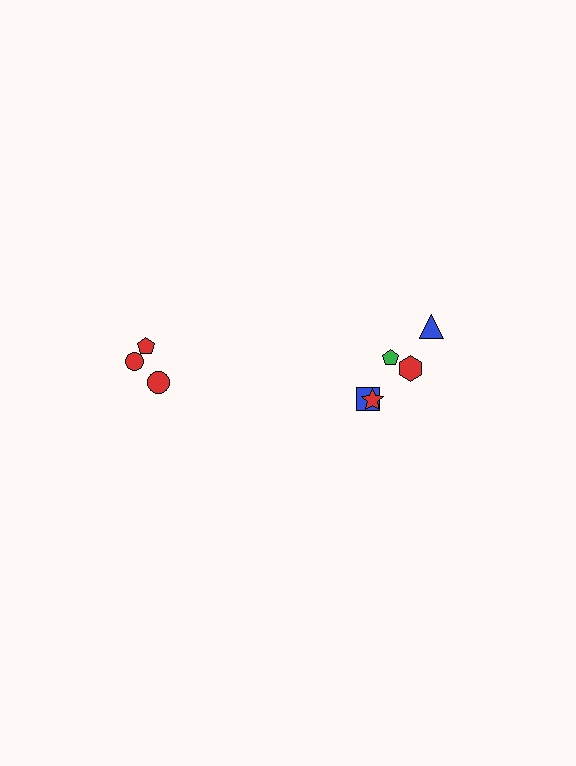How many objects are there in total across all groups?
There are 8 objects.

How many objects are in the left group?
There are 3 objects.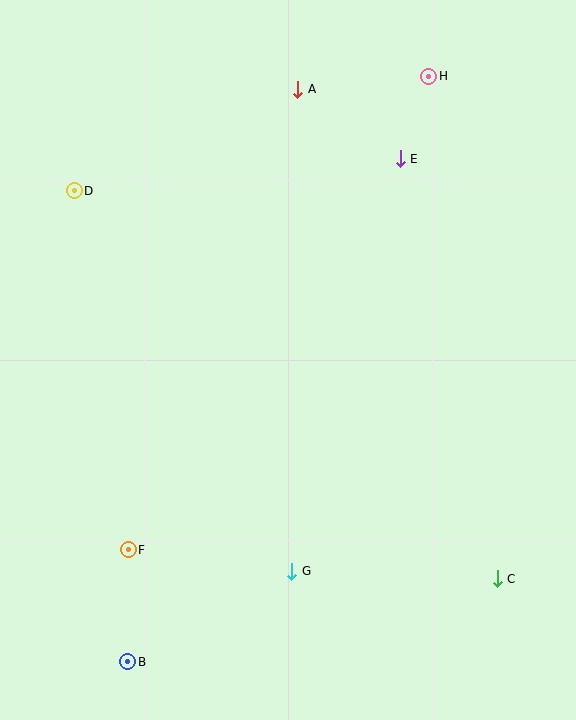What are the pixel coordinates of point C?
Point C is at (497, 579).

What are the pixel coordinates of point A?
Point A is at (298, 89).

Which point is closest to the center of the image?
Point G at (292, 571) is closest to the center.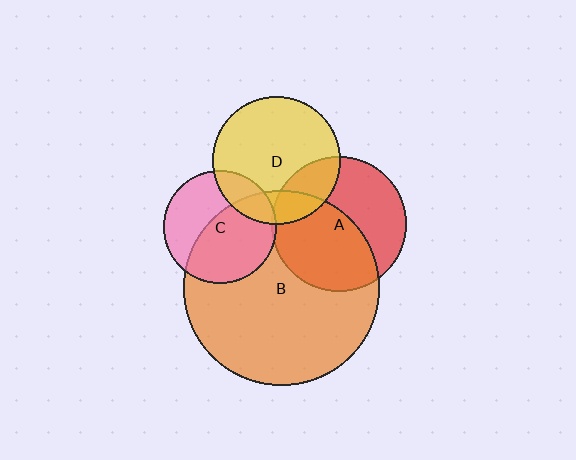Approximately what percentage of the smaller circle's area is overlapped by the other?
Approximately 5%.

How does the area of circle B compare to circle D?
Approximately 2.3 times.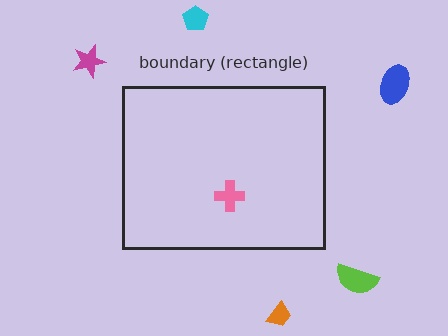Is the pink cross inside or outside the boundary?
Inside.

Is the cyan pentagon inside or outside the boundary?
Outside.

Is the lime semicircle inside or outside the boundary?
Outside.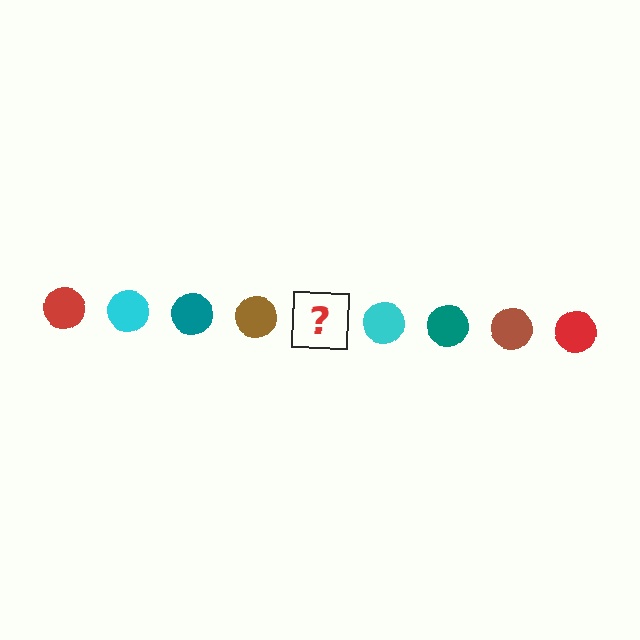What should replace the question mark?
The question mark should be replaced with a red circle.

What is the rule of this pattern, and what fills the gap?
The rule is that the pattern cycles through red, cyan, teal, brown circles. The gap should be filled with a red circle.